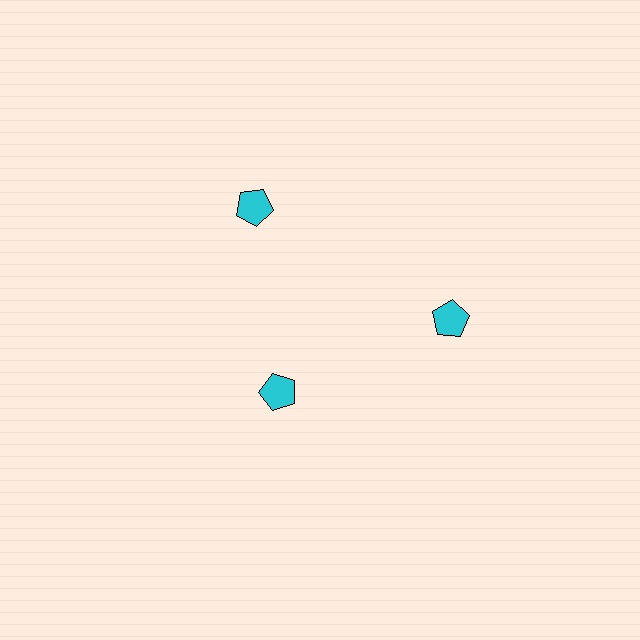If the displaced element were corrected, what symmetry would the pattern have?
It would have 3-fold rotational symmetry — the pattern would map onto itself every 120 degrees.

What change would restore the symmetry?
The symmetry would be restored by moving it outward, back onto the ring so that all 3 pentagons sit at equal angles and equal distance from the center.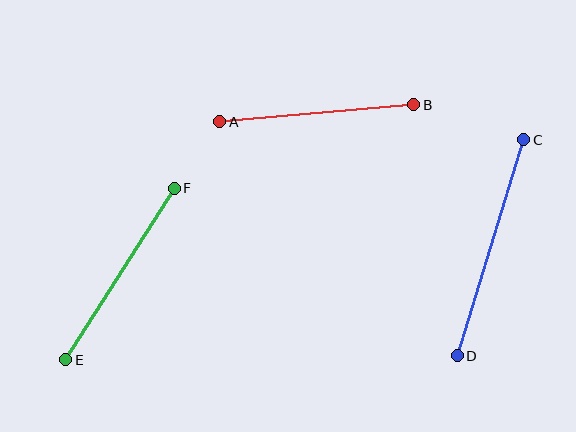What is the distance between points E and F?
The distance is approximately 203 pixels.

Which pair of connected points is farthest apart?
Points C and D are farthest apart.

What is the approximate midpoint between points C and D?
The midpoint is at approximately (490, 248) pixels.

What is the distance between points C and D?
The distance is approximately 226 pixels.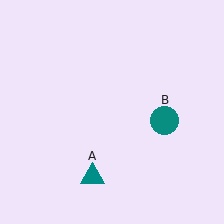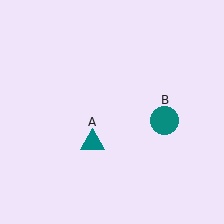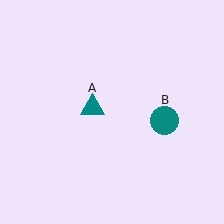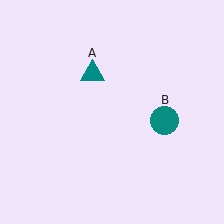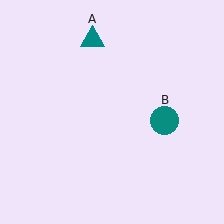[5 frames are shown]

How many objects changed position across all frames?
1 object changed position: teal triangle (object A).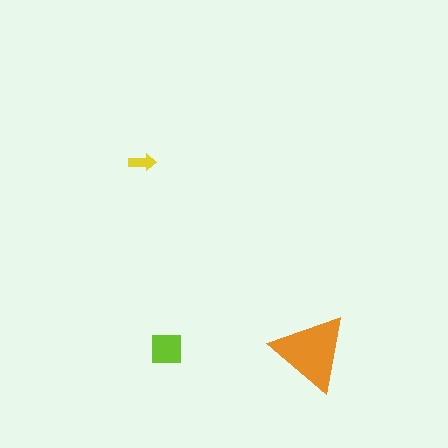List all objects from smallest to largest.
The yellow arrow, the lime square, the orange triangle.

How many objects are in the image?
There are 3 objects in the image.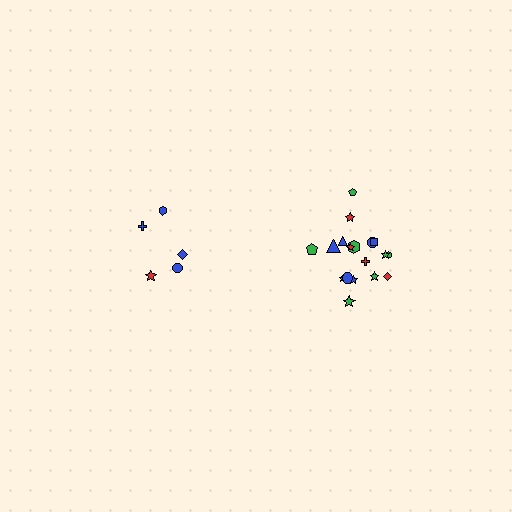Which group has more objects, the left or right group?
The right group.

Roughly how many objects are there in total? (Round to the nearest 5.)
Roughly 25 objects in total.